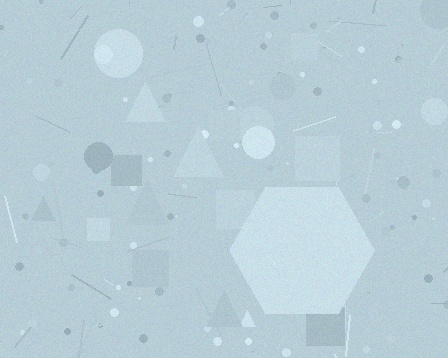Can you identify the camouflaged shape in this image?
The camouflaged shape is a hexagon.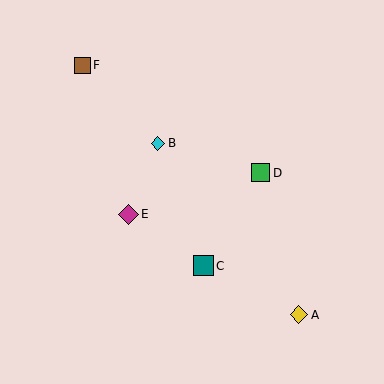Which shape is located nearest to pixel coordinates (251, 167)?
The green square (labeled D) at (261, 173) is nearest to that location.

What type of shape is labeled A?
Shape A is a yellow diamond.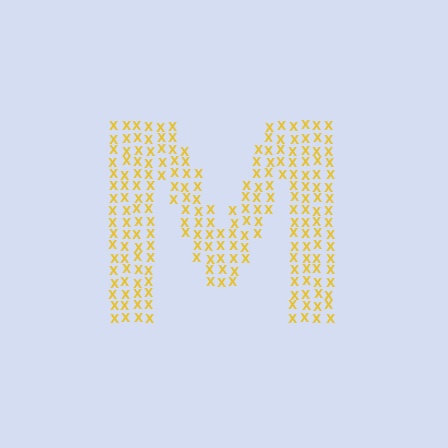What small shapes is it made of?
It is made of small letter X's.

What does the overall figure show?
The overall figure shows the letter M.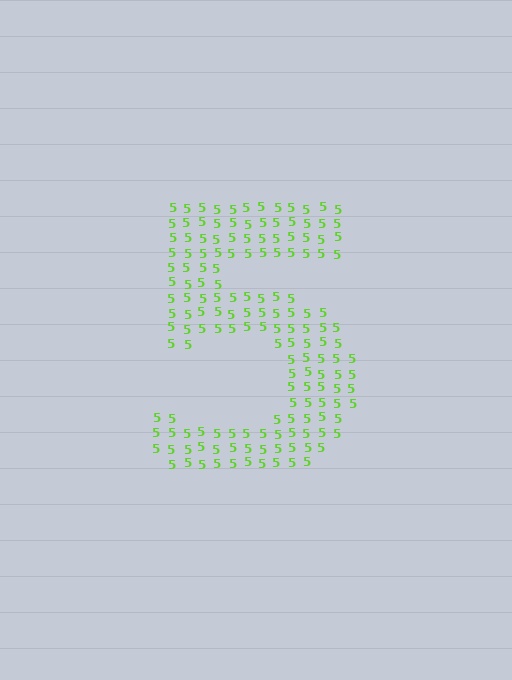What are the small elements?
The small elements are digit 5's.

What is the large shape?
The large shape is the digit 5.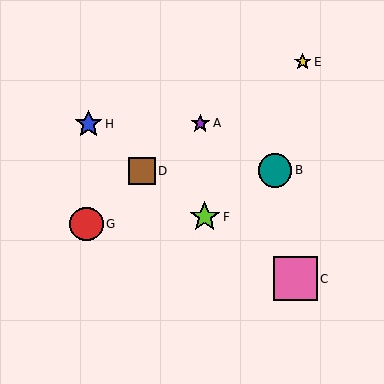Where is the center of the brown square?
The center of the brown square is at (142, 171).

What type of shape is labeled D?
Shape D is a brown square.